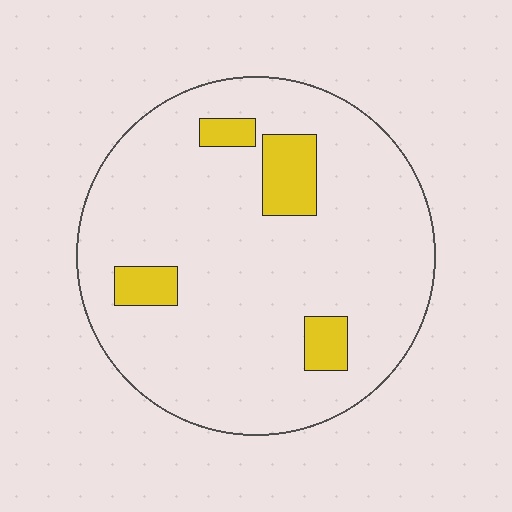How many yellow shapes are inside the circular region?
4.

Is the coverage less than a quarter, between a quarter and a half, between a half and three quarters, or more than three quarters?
Less than a quarter.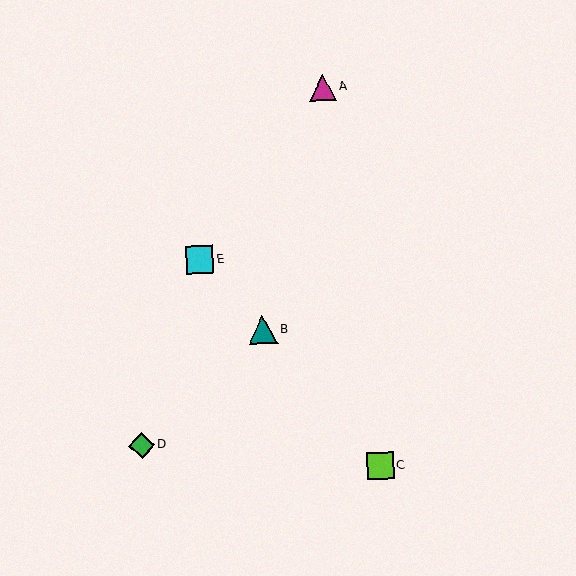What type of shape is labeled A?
Shape A is a magenta triangle.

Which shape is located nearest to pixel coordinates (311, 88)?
The magenta triangle (labeled A) at (323, 88) is nearest to that location.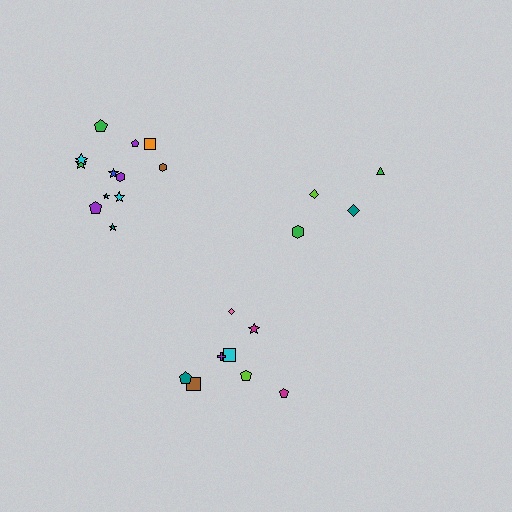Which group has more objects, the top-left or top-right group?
The top-left group.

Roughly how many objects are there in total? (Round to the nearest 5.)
Roughly 25 objects in total.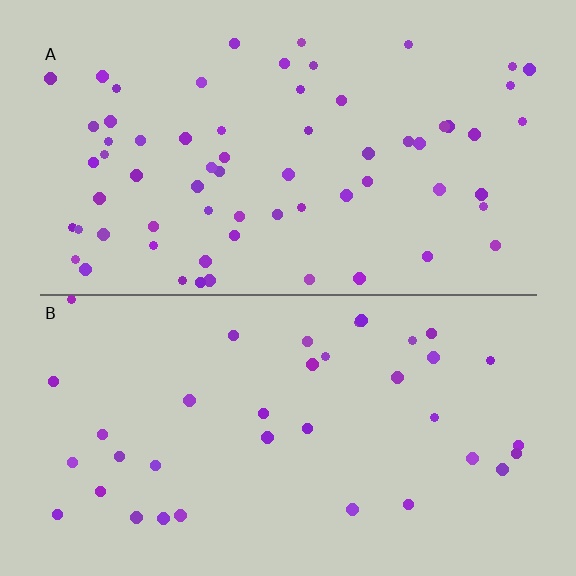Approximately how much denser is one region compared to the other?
Approximately 1.8× — region A over region B.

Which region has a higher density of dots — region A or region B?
A (the top).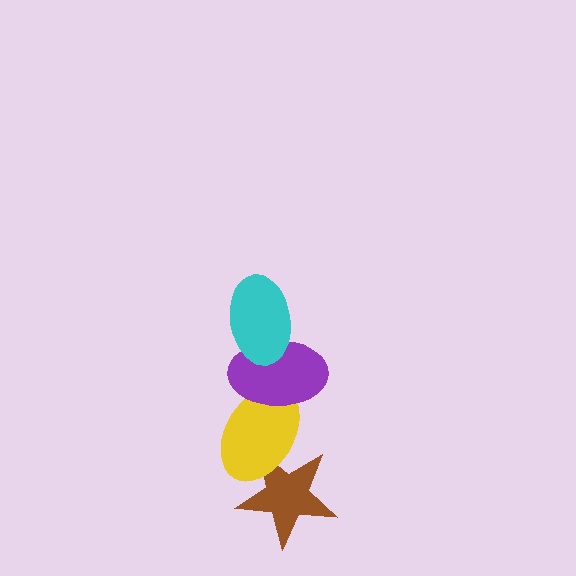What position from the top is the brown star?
The brown star is 4th from the top.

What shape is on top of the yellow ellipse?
The purple ellipse is on top of the yellow ellipse.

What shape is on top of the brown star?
The yellow ellipse is on top of the brown star.